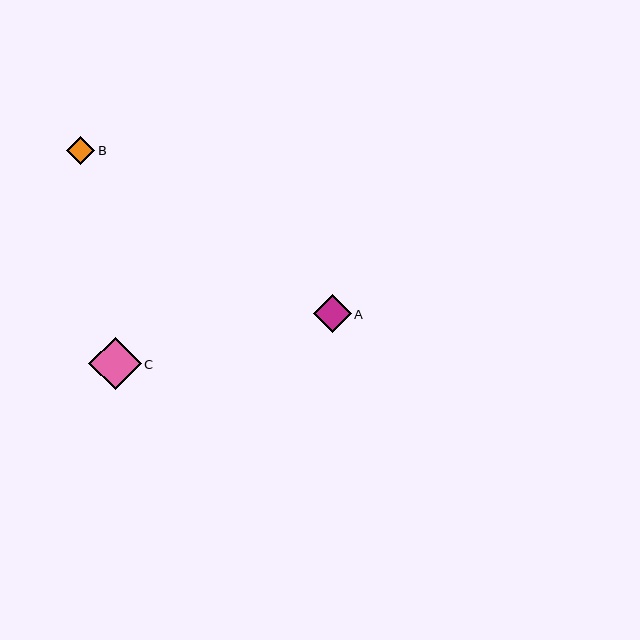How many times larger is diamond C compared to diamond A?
Diamond C is approximately 1.4 times the size of diamond A.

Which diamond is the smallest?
Diamond B is the smallest with a size of approximately 28 pixels.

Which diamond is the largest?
Diamond C is the largest with a size of approximately 52 pixels.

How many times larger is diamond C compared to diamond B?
Diamond C is approximately 1.9 times the size of diamond B.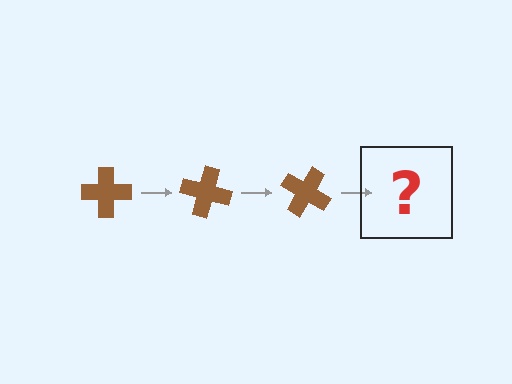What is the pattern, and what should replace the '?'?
The pattern is that the cross rotates 15 degrees each step. The '?' should be a brown cross rotated 45 degrees.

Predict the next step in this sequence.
The next step is a brown cross rotated 45 degrees.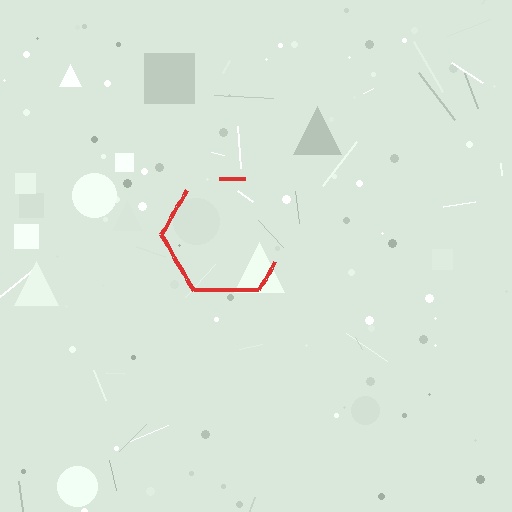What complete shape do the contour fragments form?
The contour fragments form a hexagon.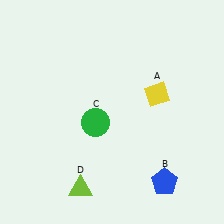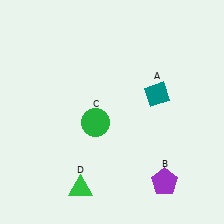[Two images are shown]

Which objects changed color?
A changed from yellow to teal. B changed from blue to purple. D changed from lime to green.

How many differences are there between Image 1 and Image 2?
There are 3 differences between the two images.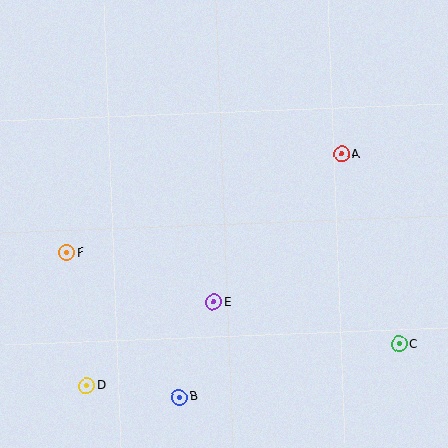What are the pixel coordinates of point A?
Point A is at (341, 154).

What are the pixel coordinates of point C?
Point C is at (399, 344).